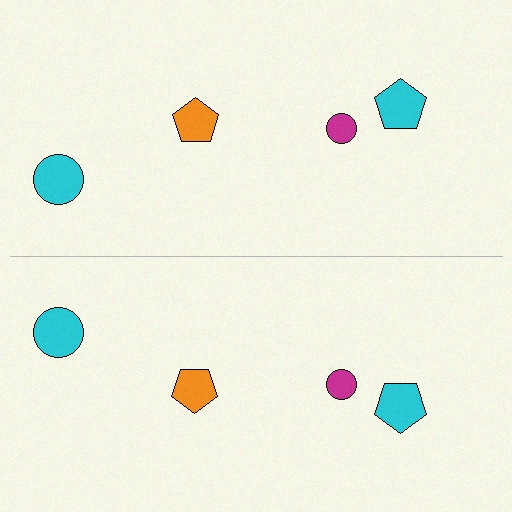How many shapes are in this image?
There are 8 shapes in this image.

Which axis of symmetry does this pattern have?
The pattern has a horizontal axis of symmetry running through the center of the image.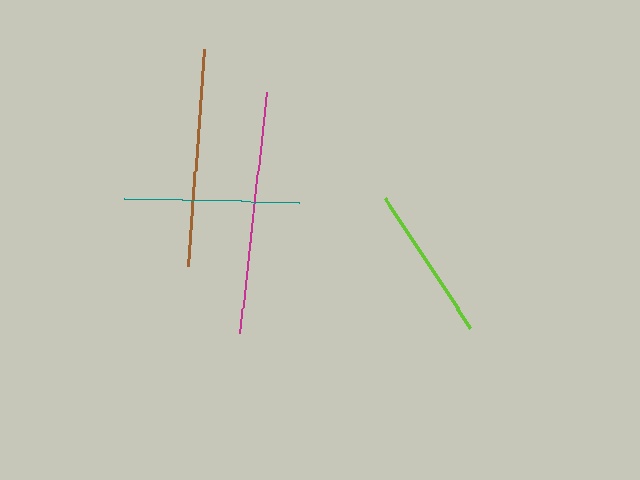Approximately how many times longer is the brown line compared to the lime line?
The brown line is approximately 1.4 times the length of the lime line.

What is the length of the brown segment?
The brown segment is approximately 217 pixels long.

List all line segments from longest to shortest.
From longest to shortest: magenta, brown, teal, lime.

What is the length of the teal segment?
The teal segment is approximately 175 pixels long.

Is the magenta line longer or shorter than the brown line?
The magenta line is longer than the brown line.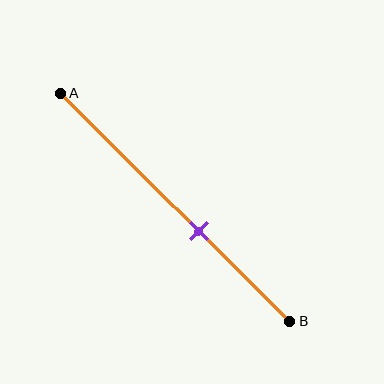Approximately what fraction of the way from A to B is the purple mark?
The purple mark is approximately 60% of the way from A to B.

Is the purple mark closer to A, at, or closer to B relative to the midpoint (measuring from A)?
The purple mark is closer to point B than the midpoint of segment AB.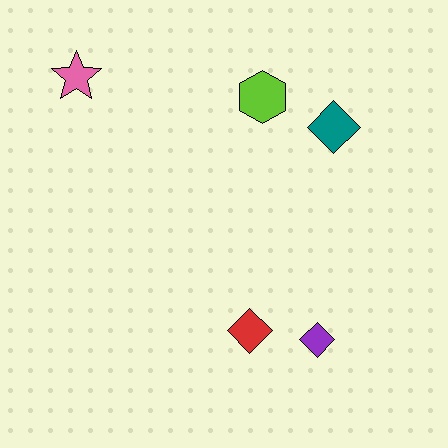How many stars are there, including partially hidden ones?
There is 1 star.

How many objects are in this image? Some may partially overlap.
There are 5 objects.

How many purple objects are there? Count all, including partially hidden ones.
There is 1 purple object.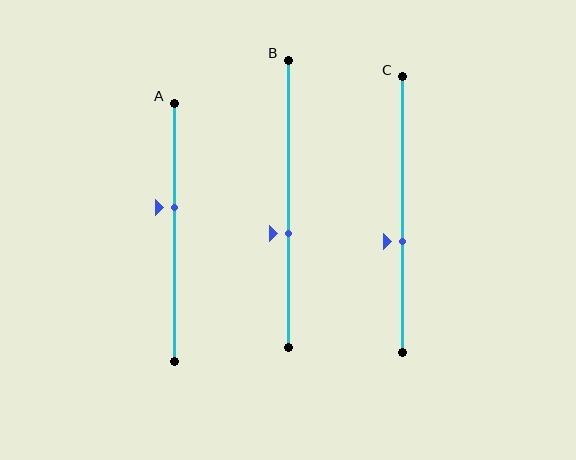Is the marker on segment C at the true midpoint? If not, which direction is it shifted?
No, the marker on segment C is shifted downward by about 10% of the segment length.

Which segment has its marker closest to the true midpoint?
Segment C has its marker closest to the true midpoint.